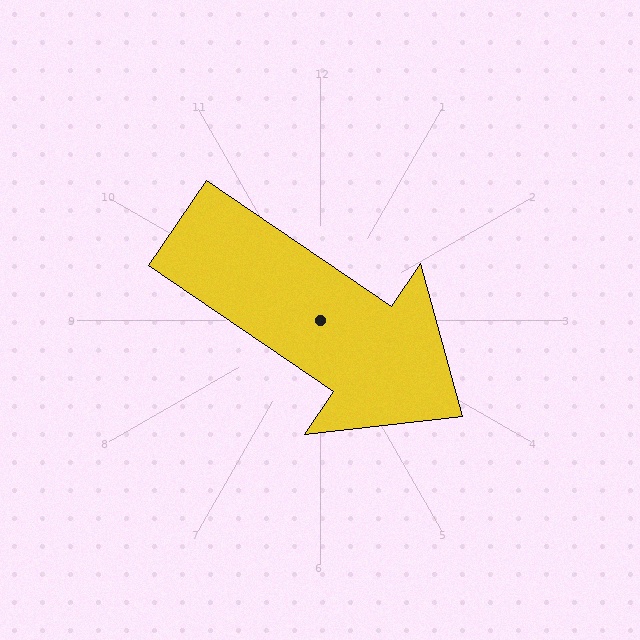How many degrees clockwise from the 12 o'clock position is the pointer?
Approximately 124 degrees.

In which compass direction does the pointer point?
Southeast.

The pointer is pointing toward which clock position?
Roughly 4 o'clock.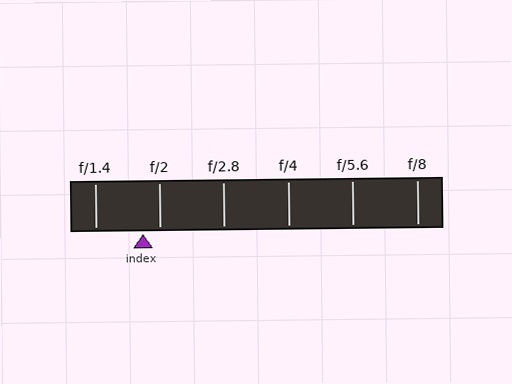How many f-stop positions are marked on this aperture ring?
There are 6 f-stop positions marked.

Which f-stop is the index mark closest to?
The index mark is closest to f/2.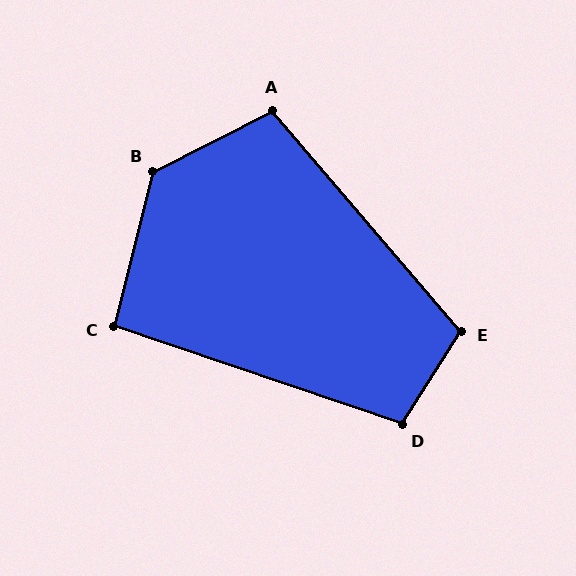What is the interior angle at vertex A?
Approximately 103 degrees (obtuse).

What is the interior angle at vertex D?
Approximately 103 degrees (obtuse).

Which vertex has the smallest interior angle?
C, at approximately 95 degrees.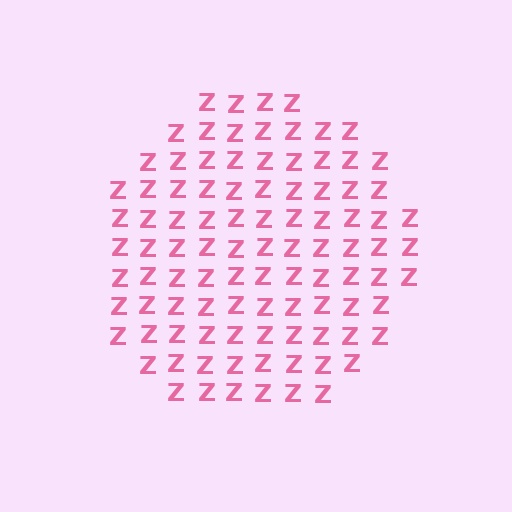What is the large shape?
The large shape is a circle.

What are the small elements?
The small elements are letter Z's.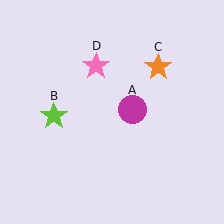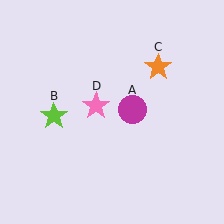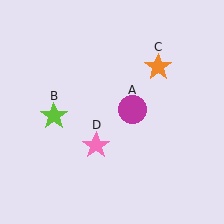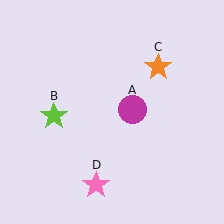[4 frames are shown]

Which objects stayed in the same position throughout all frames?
Magenta circle (object A) and lime star (object B) and orange star (object C) remained stationary.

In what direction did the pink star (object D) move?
The pink star (object D) moved down.